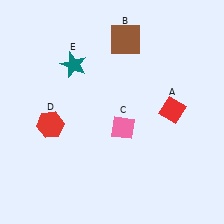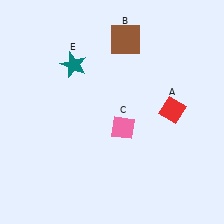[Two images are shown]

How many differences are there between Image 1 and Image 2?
There is 1 difference between the two images.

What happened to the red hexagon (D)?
The red hexagon (D) was removed in Image 2. It was in the bottom-left area of Image 1.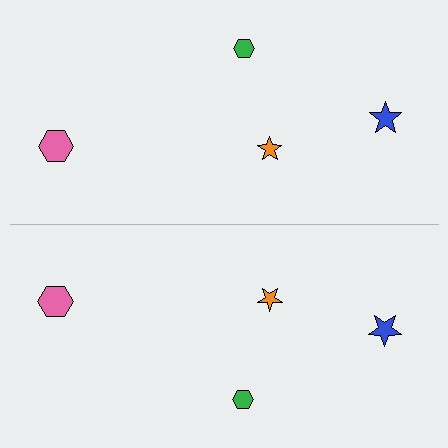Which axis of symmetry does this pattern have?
The pattern has a horizontal axis of symmetry running through the center of the image.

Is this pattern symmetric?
Yes, this pattern has bilateral (reflection) symmetry.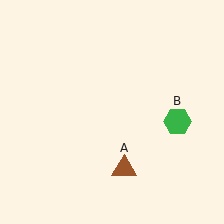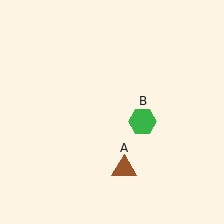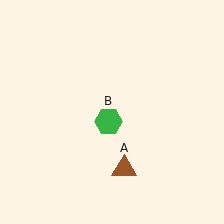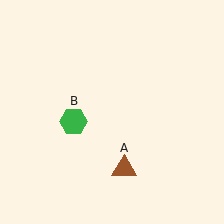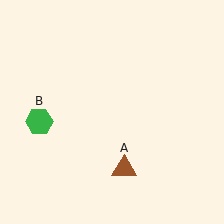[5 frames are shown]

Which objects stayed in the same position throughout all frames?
Brown triangle (object A) remained stationary.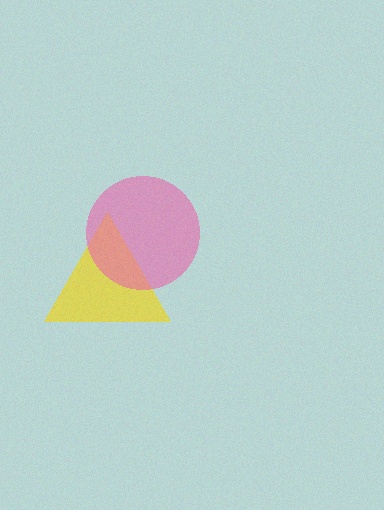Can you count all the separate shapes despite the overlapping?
Yes, there are 2 separate shapes.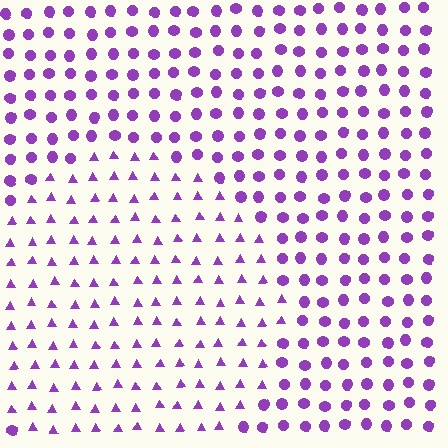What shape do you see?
I see a circle.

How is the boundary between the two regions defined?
The boundary is defined by a change in element shape: triangles inside vs. circles outside. All elements share the same color and spacing.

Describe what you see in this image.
The image is filled with small purple elements arranged in a uniform grid. A circle-shaped region contains triangles, while the surrounding area contains circles. The boundary is defined purely by the change in element shape.